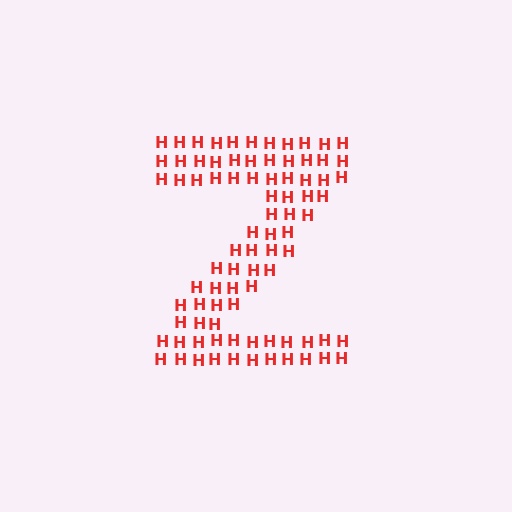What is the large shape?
The large shape is the letter Z.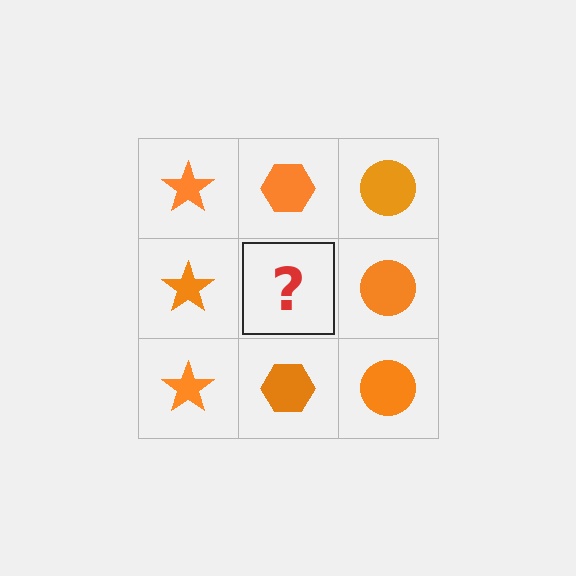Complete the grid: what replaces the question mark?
The question mark should be replaced with an orange hexagon.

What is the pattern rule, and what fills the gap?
The rule is that each column has a consistent shape. The gap should be filled with an orange hexagon.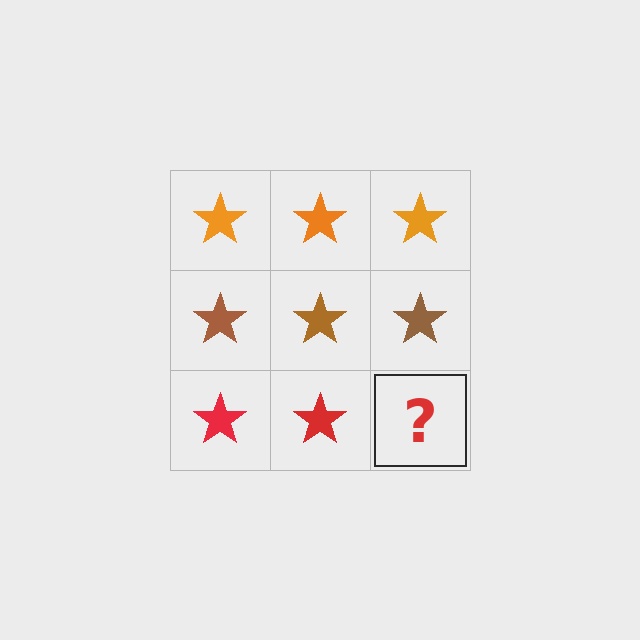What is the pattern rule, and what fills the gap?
The rule is that each row has a consistent color. The gap should be filled with a red star.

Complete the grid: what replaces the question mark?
The question mark should be replaced with a red star.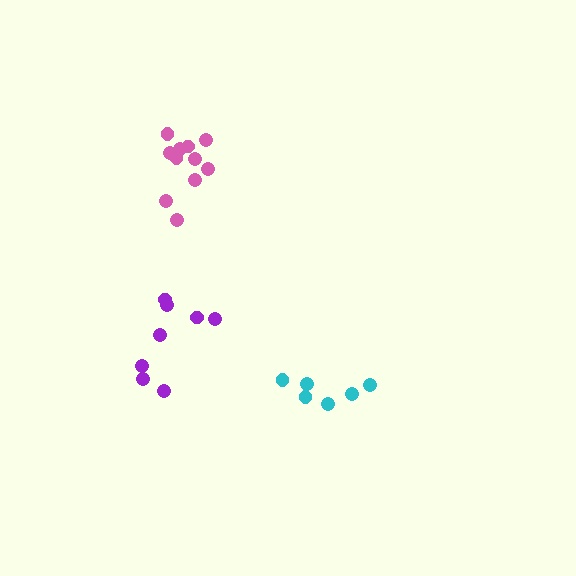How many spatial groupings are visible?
There are 3 spatial groupings.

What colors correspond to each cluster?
The clusters are colored: cyan, purple, pink.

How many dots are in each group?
Group 1: 6 dots, Group 2: 8 dots, Group 3: 11 dots (25 total).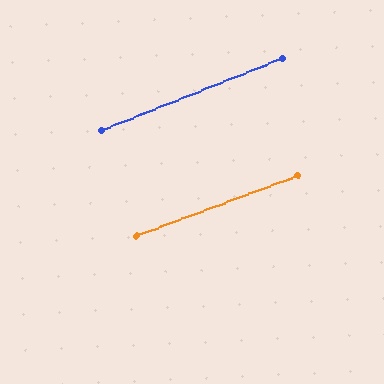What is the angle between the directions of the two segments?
Approximately 1 degree.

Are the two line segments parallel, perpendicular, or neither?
Parallel — their directions differ by only 1.2°.